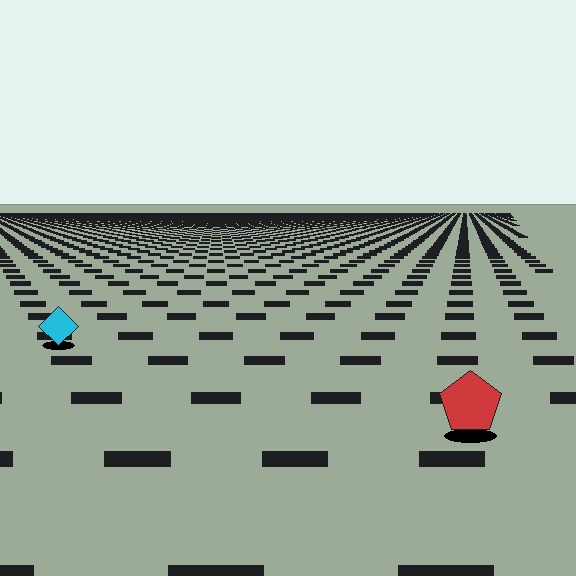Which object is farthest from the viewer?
The cyan diamond is farthest from the viewer. It appears smaller and the ground texture around it is denser.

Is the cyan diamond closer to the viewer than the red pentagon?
No. The red pentagon is closer — you can tell from the texture gradient: the ground texture is coarser near it.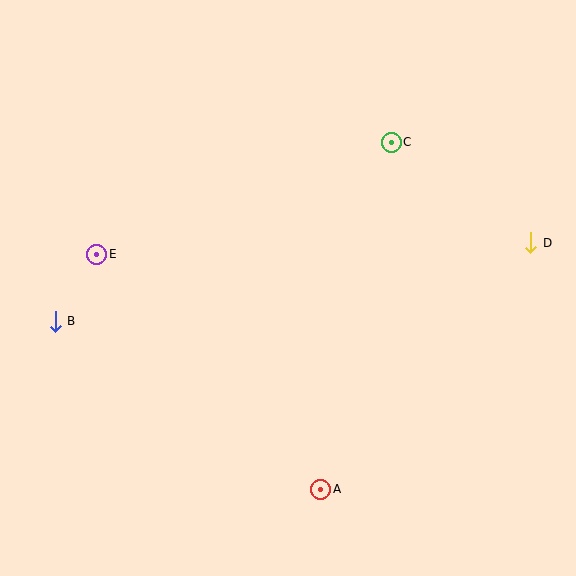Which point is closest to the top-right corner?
Point C is closest to the top-right corner.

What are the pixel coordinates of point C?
Point C is at (391, 142).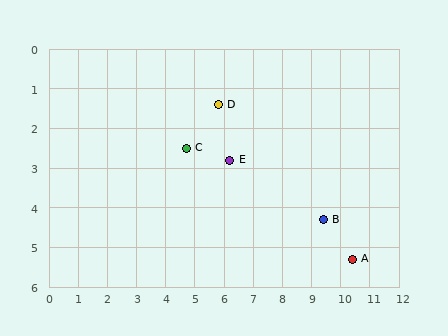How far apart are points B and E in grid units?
Points B and E are about 3.5 grid units apart.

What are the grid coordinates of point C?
Point C is at approximately (4.7, 2.5).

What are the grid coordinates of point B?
Point B is at approximately (9.4, 4.3).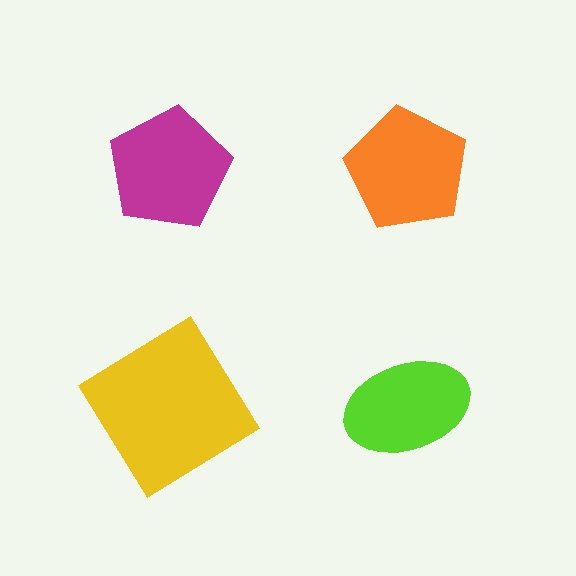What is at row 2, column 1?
A yellow diamond.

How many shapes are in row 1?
2 shapes.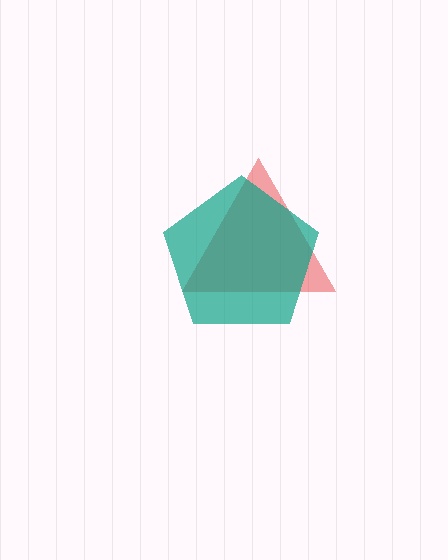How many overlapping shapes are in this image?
There are 2 overlapping shapes in the image.